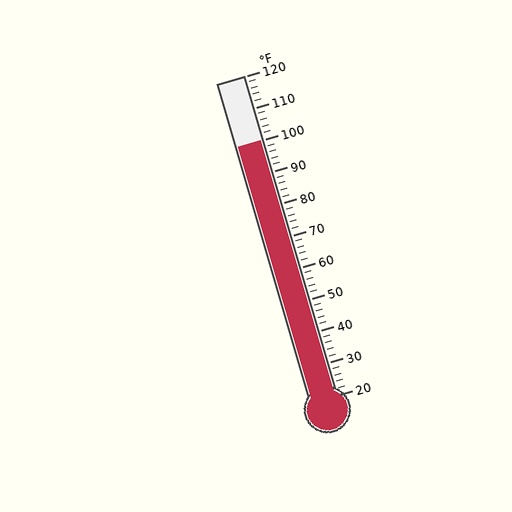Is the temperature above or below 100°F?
The temperature is at 100°F.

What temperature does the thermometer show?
The thermometer shows approximately 100°F.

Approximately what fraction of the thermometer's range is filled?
The thermometer is filled to approximately 80% of its range.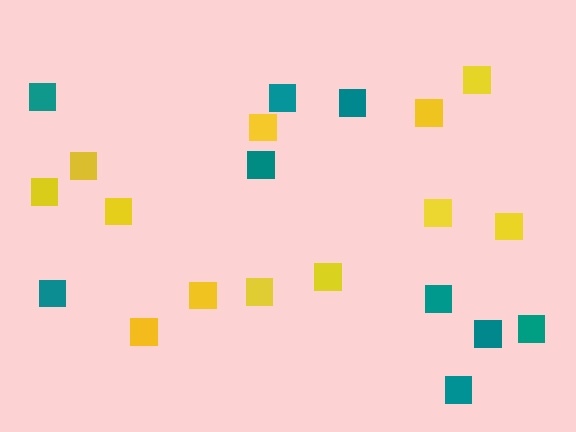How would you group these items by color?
There are 2 groups: one group of yellow squares (12) and one group of teal squares (9).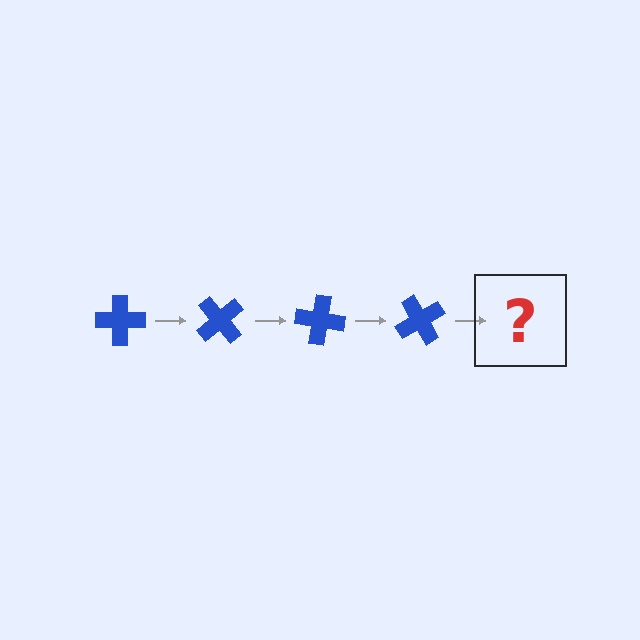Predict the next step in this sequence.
The next step is a blue cross rotated 200 degrees.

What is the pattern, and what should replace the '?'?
The pattern is that the cross rotates 50 degrees each step. The '?' should be a blue cross rotated 200 degrees.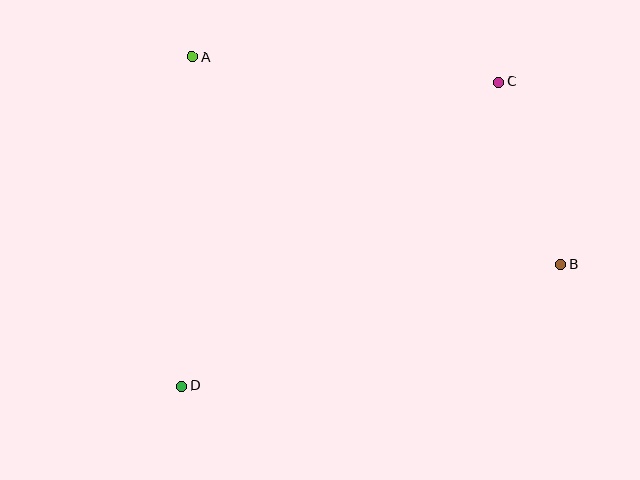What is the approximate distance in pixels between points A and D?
The distance between A and D is approximately 330 pixels.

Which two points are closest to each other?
Points B and C are closest to each other.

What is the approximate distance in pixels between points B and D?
The distance between B and D is approximately 398 pixels.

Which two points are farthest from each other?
Points C and D are farthest from each other.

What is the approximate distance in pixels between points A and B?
The distance between A and B is approximately 423 pixels.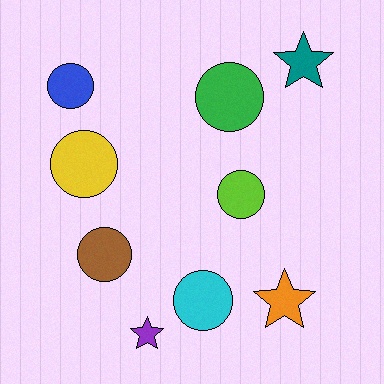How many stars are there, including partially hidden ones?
There are 3 stars.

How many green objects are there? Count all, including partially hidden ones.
There is 1 green object.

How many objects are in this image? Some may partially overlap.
There are 9 objects.